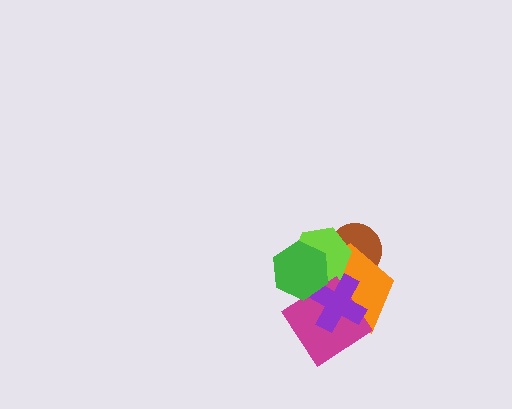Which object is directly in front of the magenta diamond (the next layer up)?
The purple cross is directly in front of the magenta diamond.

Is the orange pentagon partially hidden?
Yes, it is partially covered by another shape.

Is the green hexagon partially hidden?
No, no other shape covers it.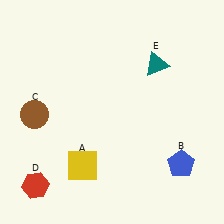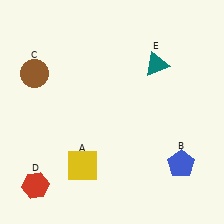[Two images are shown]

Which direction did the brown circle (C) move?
The brown circle (C) moved up.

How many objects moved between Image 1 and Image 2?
1 object moved between the two images.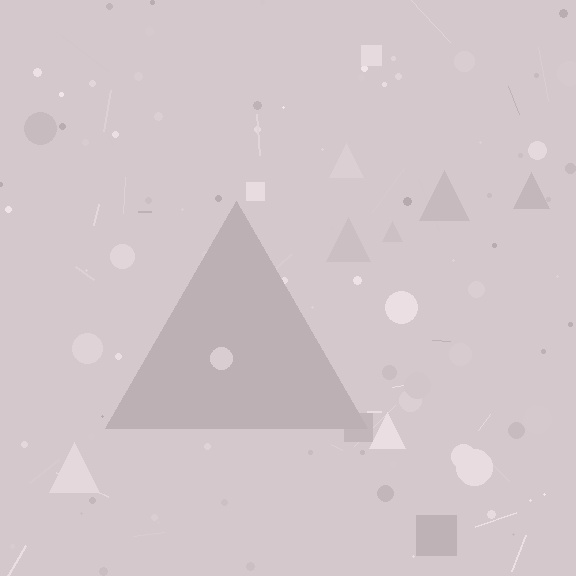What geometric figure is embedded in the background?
A triangle is embedded in the background.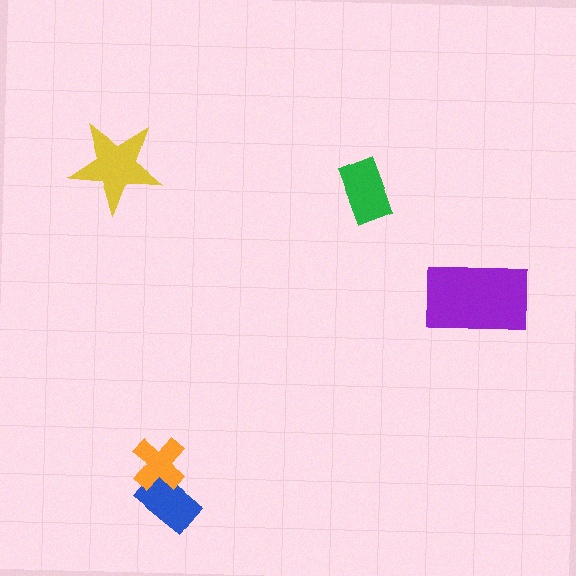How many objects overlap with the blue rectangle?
1 object overlaps with the blue rectangle.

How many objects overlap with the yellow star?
0 objects overlap with the yellow star.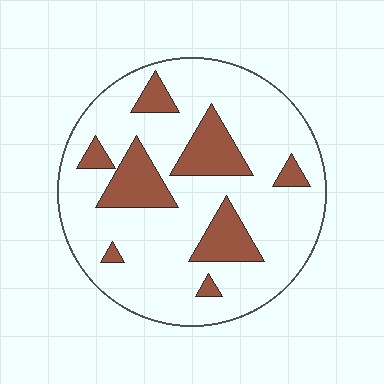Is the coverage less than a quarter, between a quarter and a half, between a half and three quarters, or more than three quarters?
Less than a quarter.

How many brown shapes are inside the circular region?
8.